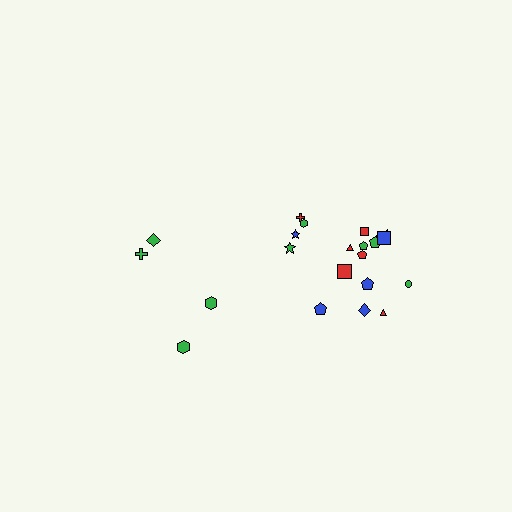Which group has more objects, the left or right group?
The right group.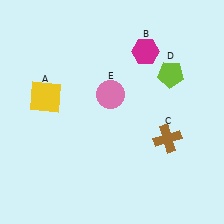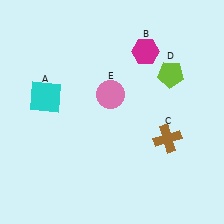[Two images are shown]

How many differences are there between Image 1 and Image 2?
There is 1 difference between the two images.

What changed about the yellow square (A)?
In Image 1, A is yellow. In Image 2, it changed to cyan.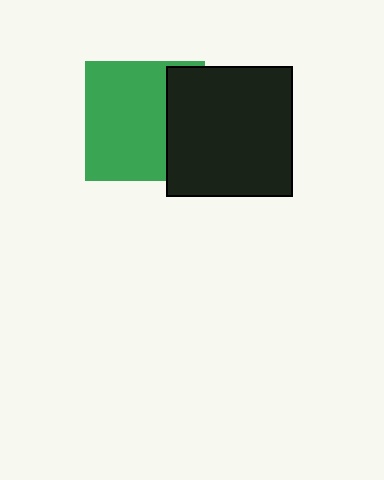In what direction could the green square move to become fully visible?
The green square could move left. That would shift it out from behind the black rectangle entirely.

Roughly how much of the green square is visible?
Most of it is visible (roughly 68%).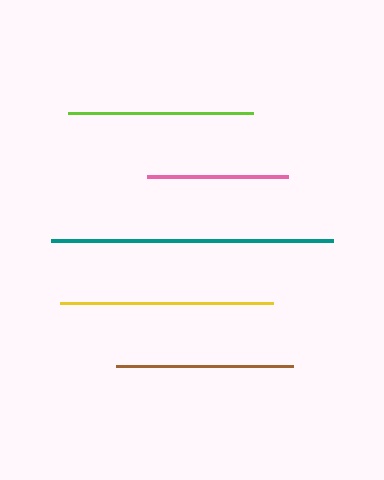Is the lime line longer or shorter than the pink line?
The lime line is longer than the pink line.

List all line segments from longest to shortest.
From longest to shortest: teal, yellow, lime, brown, pink.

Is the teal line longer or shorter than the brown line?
The teal line is longer than the brown line.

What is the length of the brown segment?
The brown segment is approximately 178 pixels long.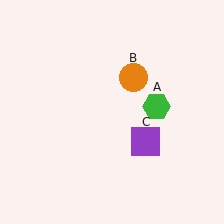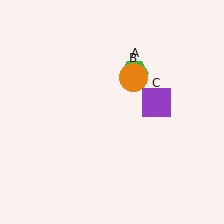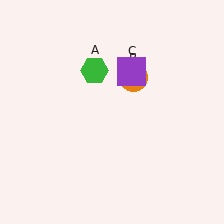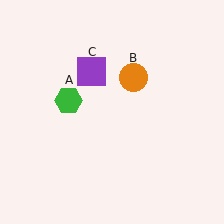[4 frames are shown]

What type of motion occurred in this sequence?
The green hexagon (object A), purple square (object C) rotated counterclockwise around the center of the scene.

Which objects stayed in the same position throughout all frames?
Orange circle (object B) remained stationary.